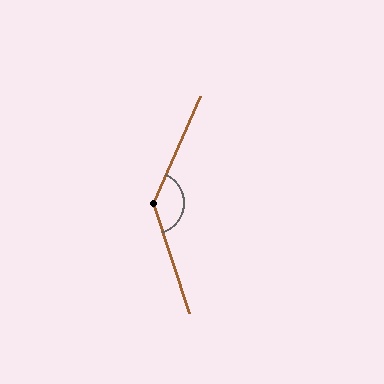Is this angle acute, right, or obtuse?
It is obtuse.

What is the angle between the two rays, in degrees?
Approximately 138 degrees.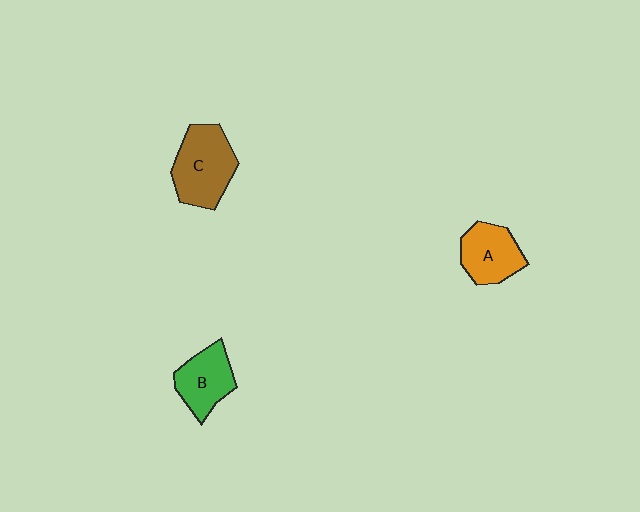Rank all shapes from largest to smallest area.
From largest to smallest: C (brown), A (orange), B (green).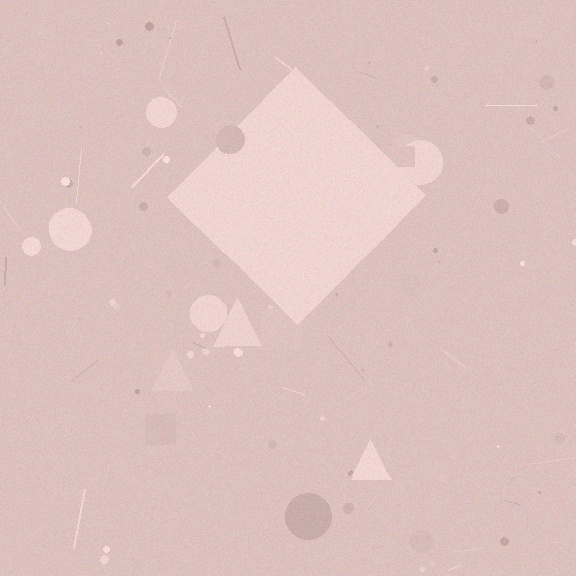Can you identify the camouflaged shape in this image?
The camouflaged shape is a diamond.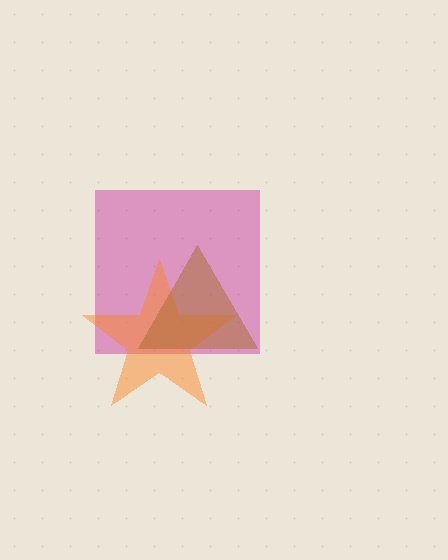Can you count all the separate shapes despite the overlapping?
Yes, there are 3 separate shapes.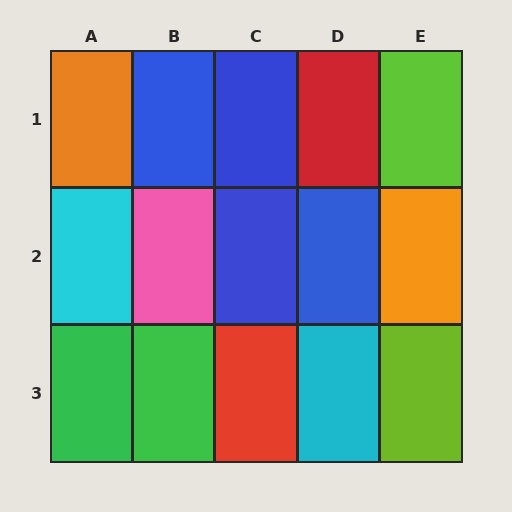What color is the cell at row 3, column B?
Green.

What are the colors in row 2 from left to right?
Cyan, pink, blue, blue, orange.